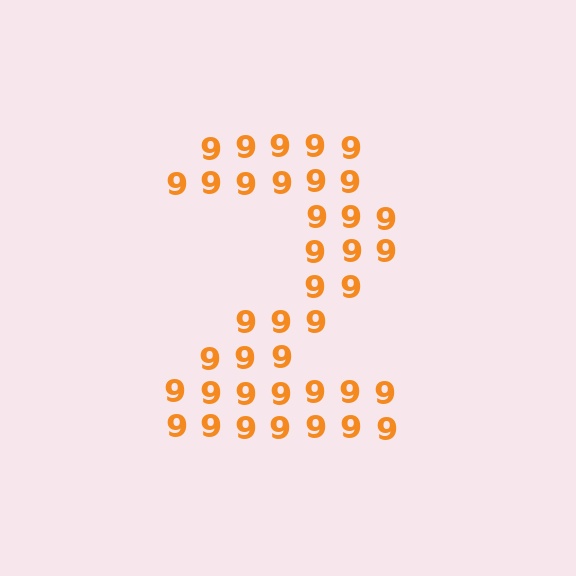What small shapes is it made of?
It is made of small digit 9's.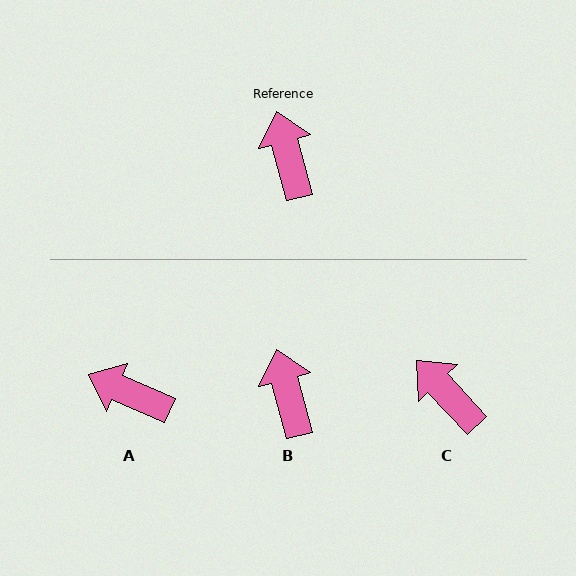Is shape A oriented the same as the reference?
No, it is off by about 51 degrees.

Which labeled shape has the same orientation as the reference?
B.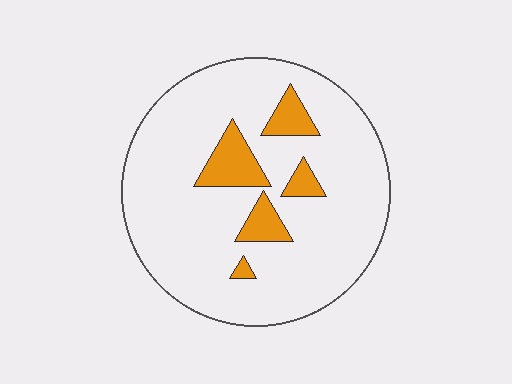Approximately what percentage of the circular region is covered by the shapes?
Approximately 15%.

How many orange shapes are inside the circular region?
5.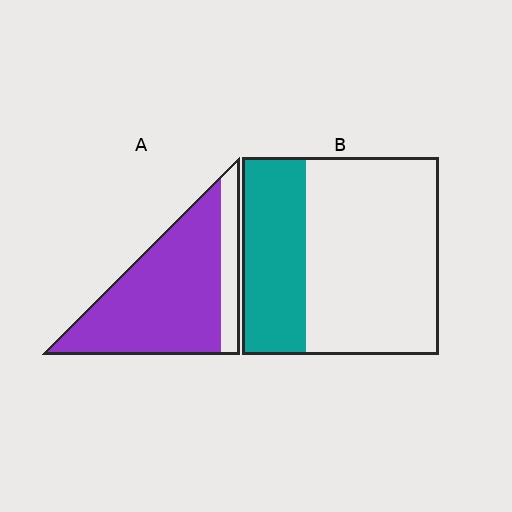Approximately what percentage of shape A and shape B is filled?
A is approximately 80% and B is approximately 30%.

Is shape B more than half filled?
No.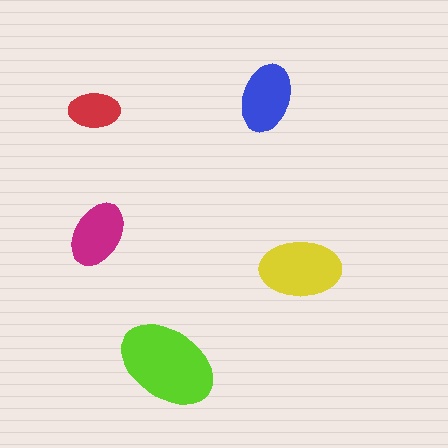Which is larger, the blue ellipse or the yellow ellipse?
The yellow one.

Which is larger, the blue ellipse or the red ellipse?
The blue one.